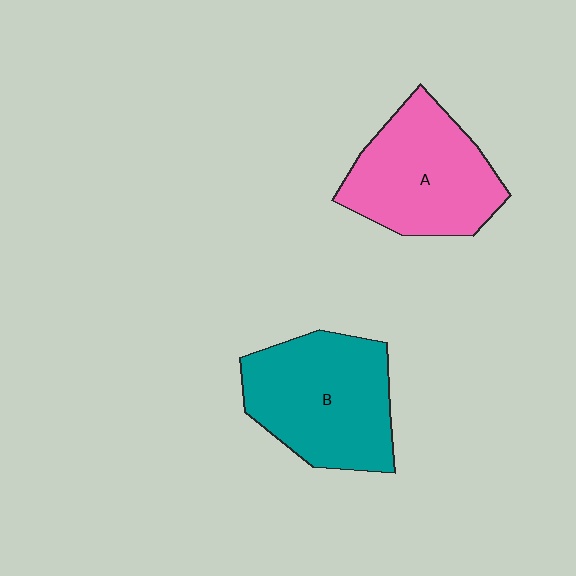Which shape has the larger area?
Shape B (teal).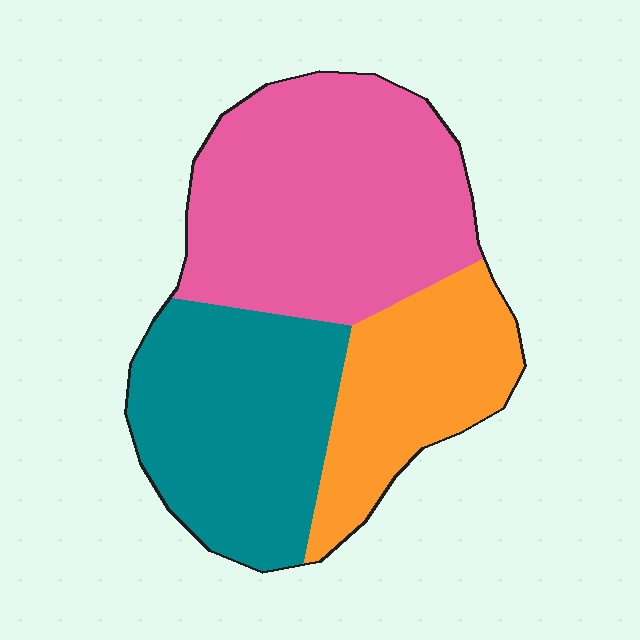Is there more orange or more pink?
Pink.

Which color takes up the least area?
Orange, at roughly 25%.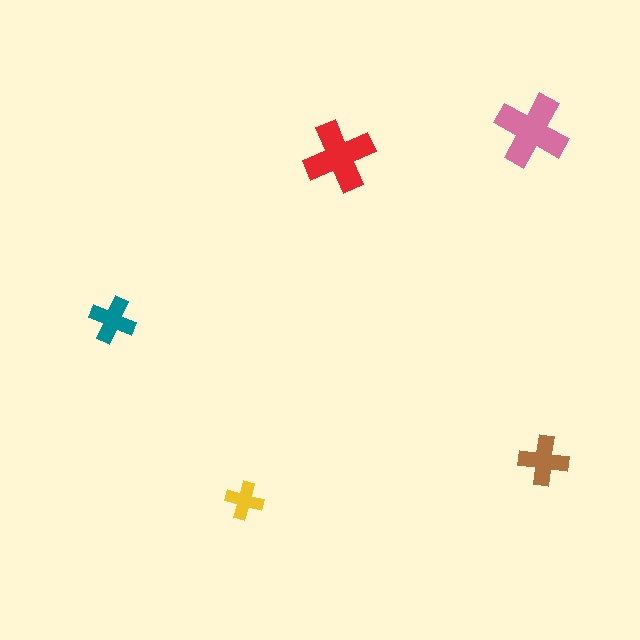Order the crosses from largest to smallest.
the pink one, the red one, the brown one, the teal one, the yellow one.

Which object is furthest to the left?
The teal cross is leftmost.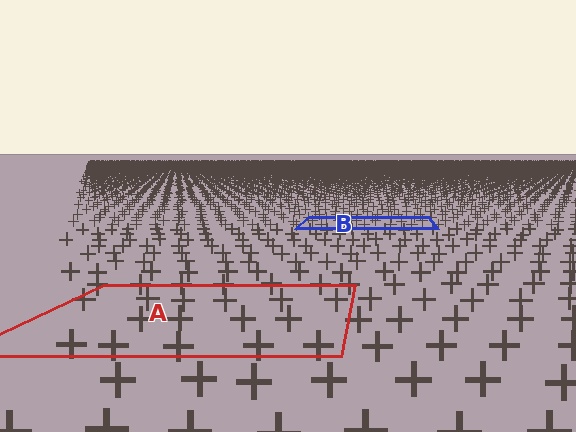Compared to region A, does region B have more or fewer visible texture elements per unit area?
Region B has more texture elements per unit area — they are packed more densely because it is farther away.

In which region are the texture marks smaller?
The texture marks are smaller in region B, because it is farther away.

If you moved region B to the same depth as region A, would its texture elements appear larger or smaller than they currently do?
They would appear larger. At a closer depth, the same texture elements are projected at a bigger on-screen size.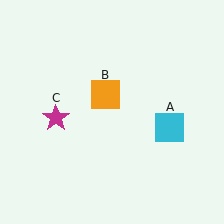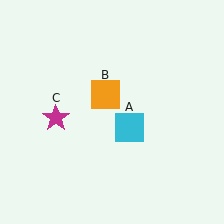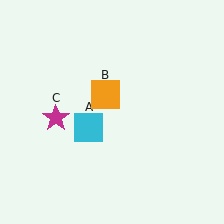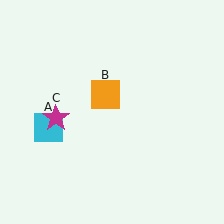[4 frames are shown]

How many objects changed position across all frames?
1 object changed position: cyan square (object A).